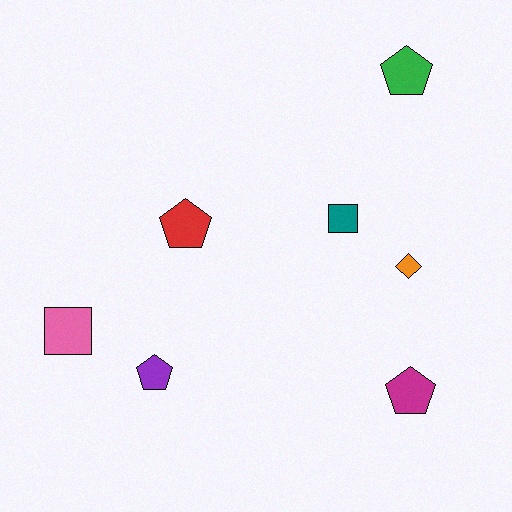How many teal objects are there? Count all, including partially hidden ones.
There is 1 teal object.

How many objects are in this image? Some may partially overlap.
There are 7 objects.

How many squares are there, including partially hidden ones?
There are 2 squares.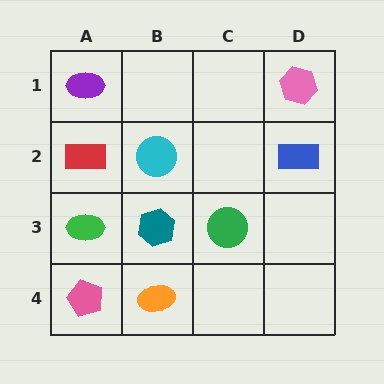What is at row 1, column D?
A pink hexagon.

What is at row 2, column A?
A red rectangle.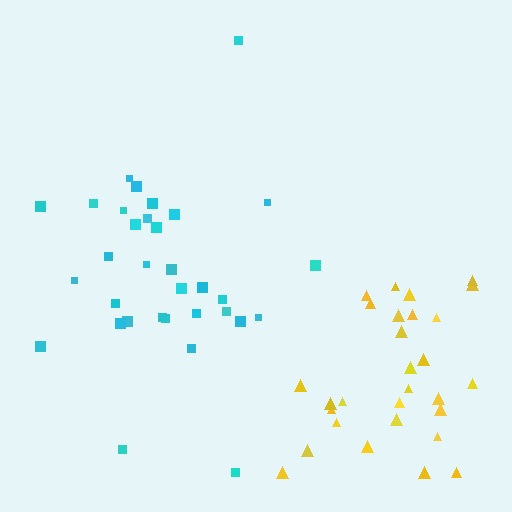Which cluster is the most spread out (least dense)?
Yellow.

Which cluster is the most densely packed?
Cyan.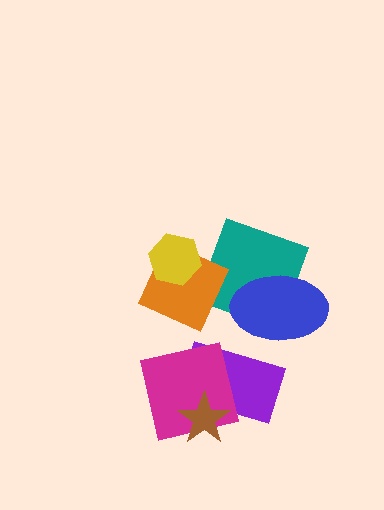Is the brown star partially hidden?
No, no other shape covers it.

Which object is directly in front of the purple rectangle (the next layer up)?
The magenta square is directly in front of the purple rectangle.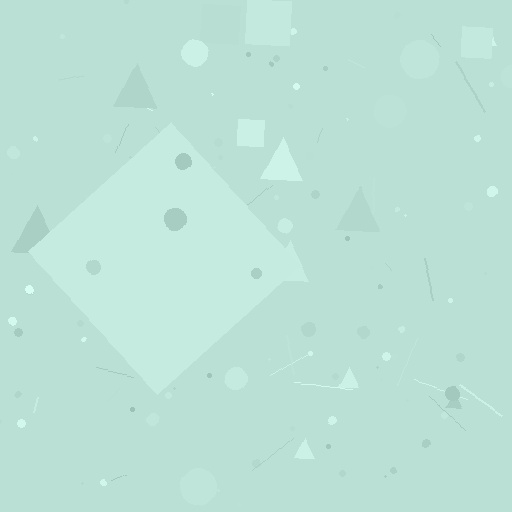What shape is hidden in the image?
A diamond is hidden in the image.